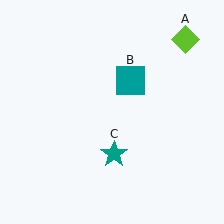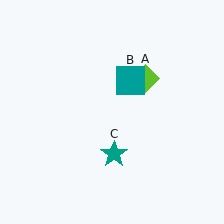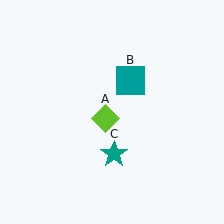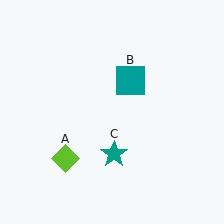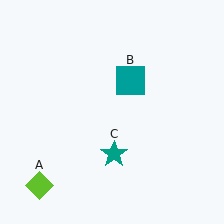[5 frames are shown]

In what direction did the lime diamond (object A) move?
The lime diamond (object A) moved down and to the left.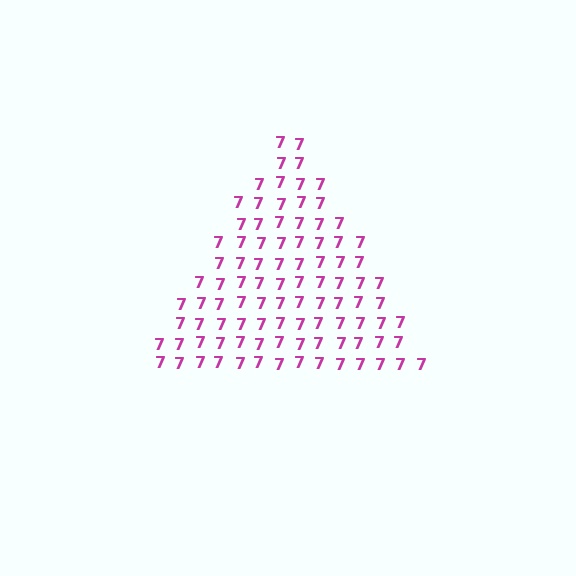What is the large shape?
The large shape is a triangle.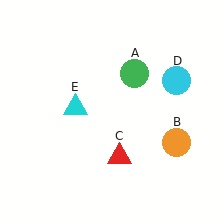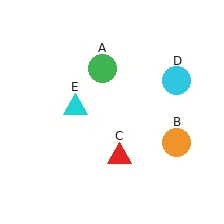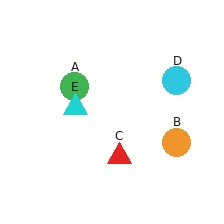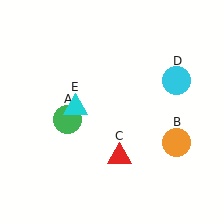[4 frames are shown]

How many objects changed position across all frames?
1 object changed position: green circle (object A).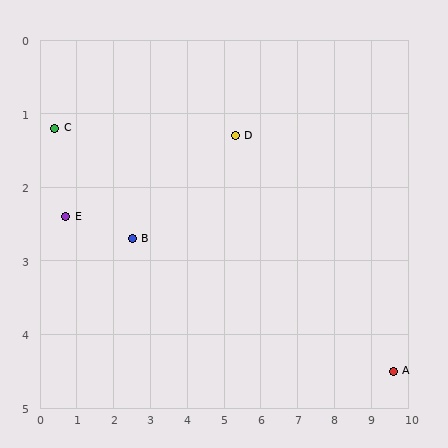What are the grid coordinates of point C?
Point C is at approximately (0.4, 1.2).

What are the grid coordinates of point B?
Point B is at approximately (2.5, 2.7).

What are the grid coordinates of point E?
Point E is at approximately (0.7, 2.4).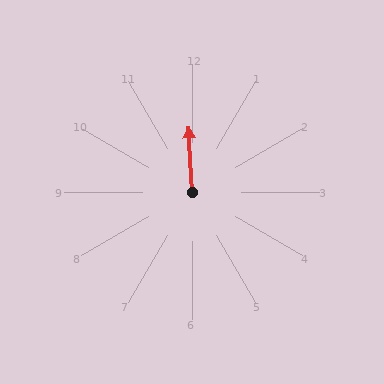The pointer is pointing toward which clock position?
Roughly 12 o'clock.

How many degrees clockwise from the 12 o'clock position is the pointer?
Approximately 357 degrees.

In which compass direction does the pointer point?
North.